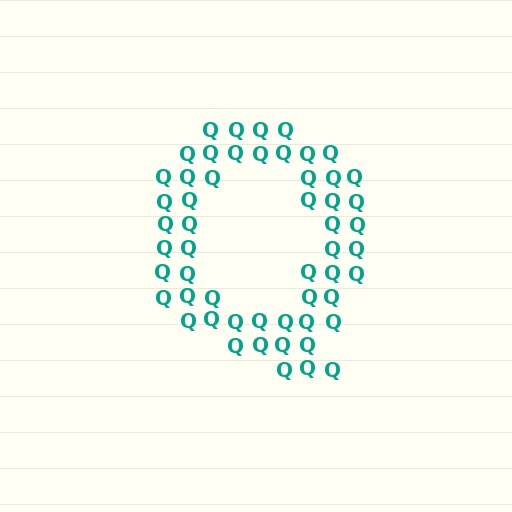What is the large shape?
The large shape is the letter Q.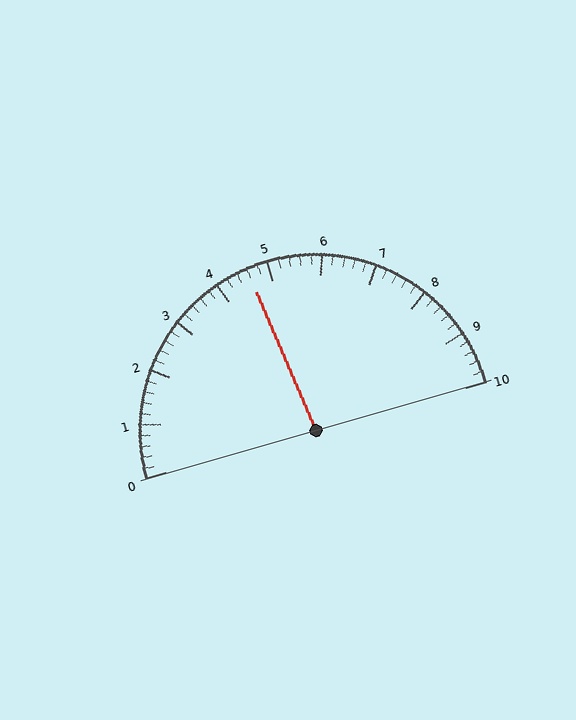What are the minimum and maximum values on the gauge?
The gauge ranges from 0 to 10.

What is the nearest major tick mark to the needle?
The nearest major tick mark is 5.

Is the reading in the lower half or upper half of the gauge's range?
The reading is in the lower half of the range (0 to 10).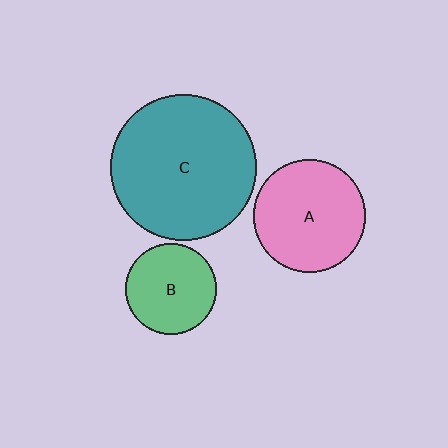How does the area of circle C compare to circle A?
Approximately 1.7 times.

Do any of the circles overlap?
No, none of the circles overlap.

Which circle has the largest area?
Circle C (teal).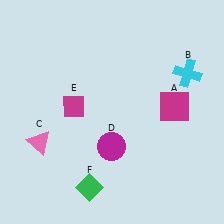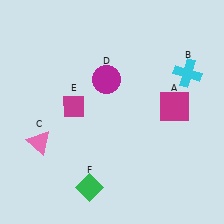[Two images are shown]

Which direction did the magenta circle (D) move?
The magenta circle (D) moved up.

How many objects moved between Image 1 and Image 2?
1 object moved between the two images.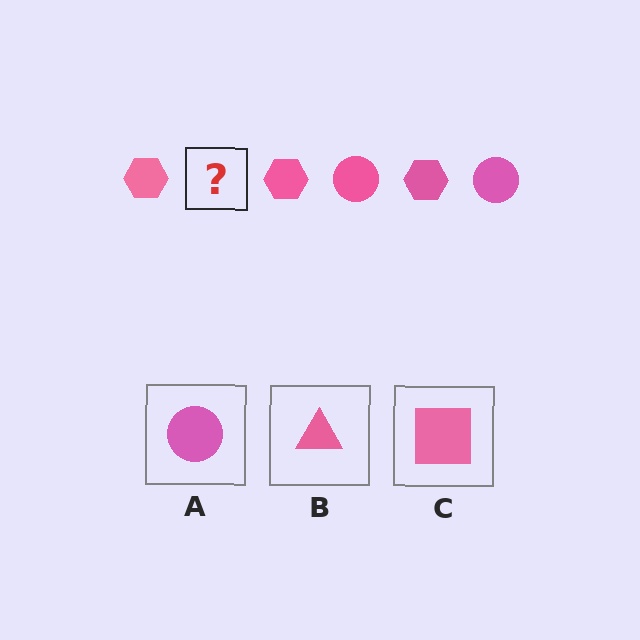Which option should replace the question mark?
Option A.